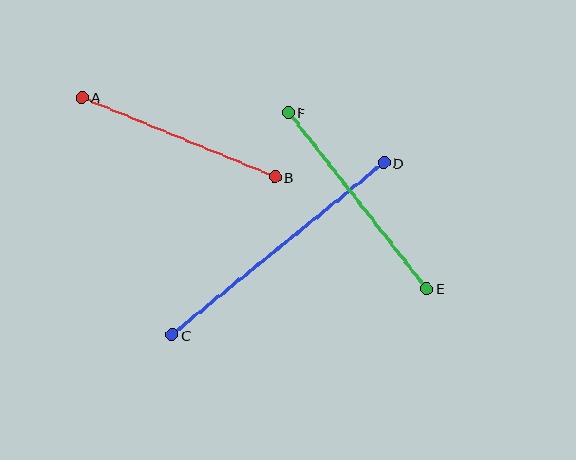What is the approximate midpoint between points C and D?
The midpoint is at approximately (278, 249) pixels.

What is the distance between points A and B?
The distance is approximately 209 pixels.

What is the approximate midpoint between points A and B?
The midpoint is at approximately (178, 137) pixels.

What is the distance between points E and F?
The distance is approximately 224 pixels.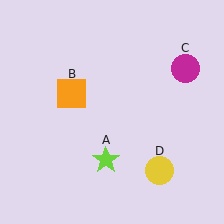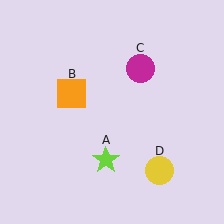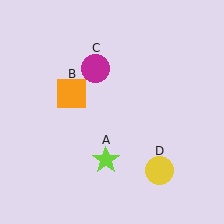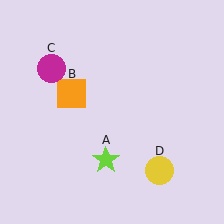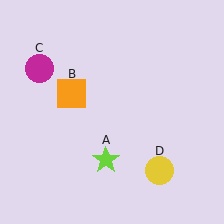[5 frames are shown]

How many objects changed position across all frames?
1 object changed position: magenta circle (object C).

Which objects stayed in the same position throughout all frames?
Lime star (object A) and orange square (object B) and yellow circle (object D) remained stationary.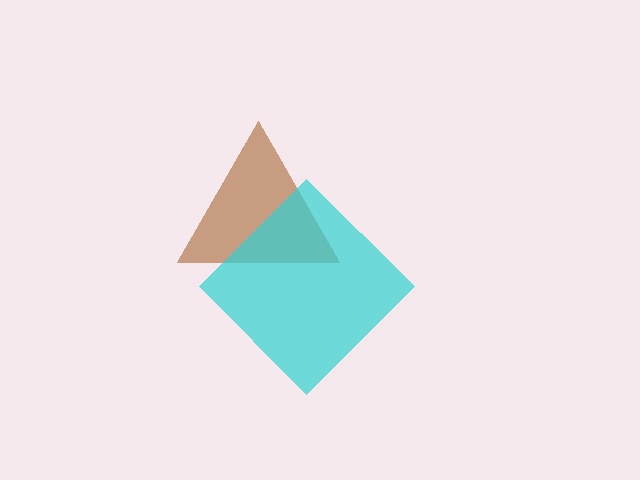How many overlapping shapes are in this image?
There are 2 overlapping shapes in the image.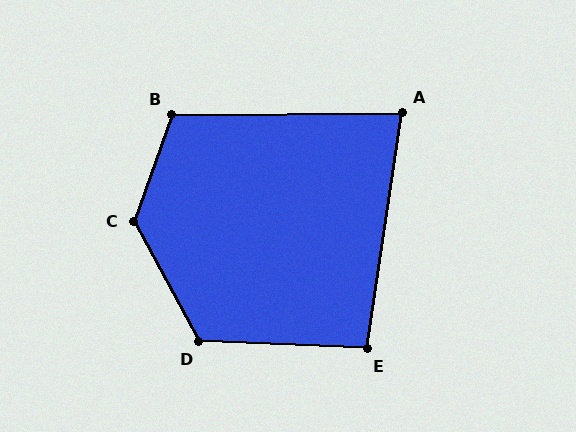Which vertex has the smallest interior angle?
A, at approximately 81 degrees.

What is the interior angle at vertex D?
Approximately 121 degrees (obtuse).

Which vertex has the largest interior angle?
C, at approximately 132 degrees.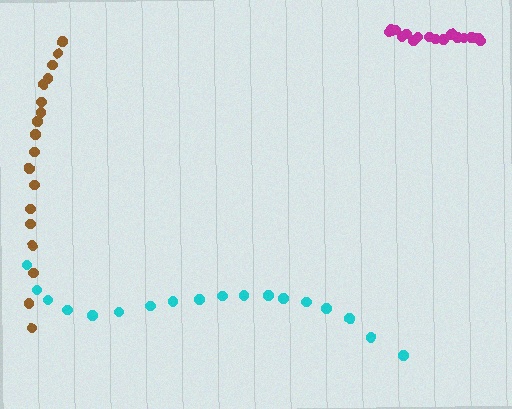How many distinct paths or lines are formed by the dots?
There are 3 distinct paths.